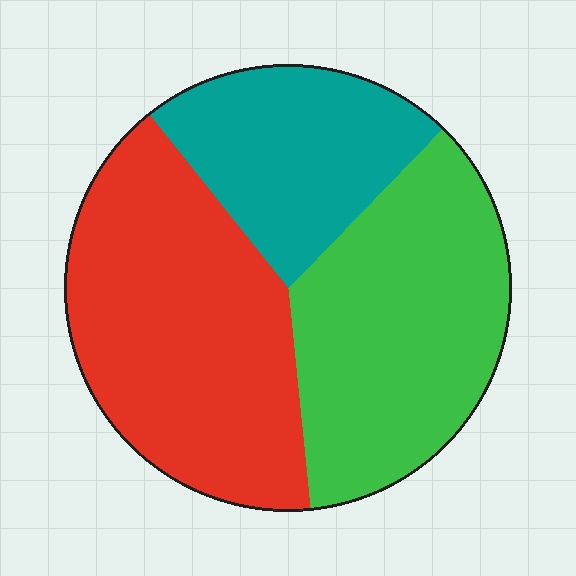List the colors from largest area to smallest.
From largest to smallest: red, green, teal.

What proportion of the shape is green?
Green covers around 35% of the shape.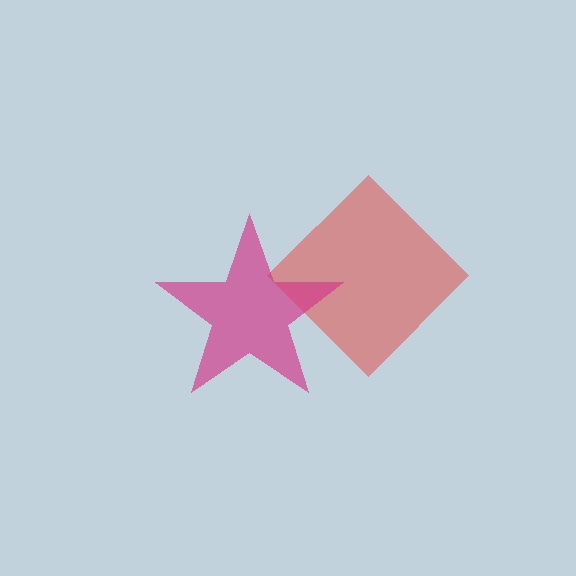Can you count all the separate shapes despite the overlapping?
Yes, there are 2 separate shapes.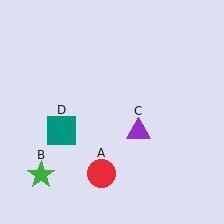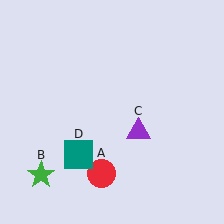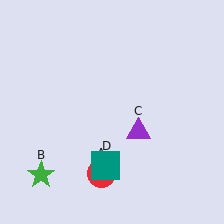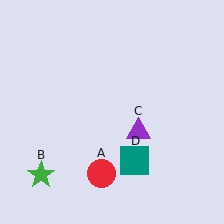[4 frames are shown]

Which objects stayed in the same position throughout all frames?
Red circle (object A) and green star (object B) and purple triangle (object C) remained stationary.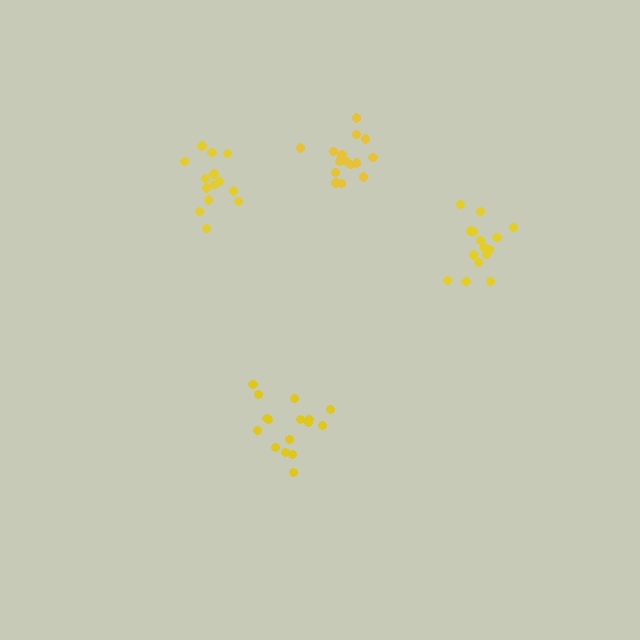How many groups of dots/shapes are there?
There are 4 groups.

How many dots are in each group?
Group 1: 15 dots, Group 2: 16 dots, Group 3: 16 dots, Group 4: 14 dots (61 total).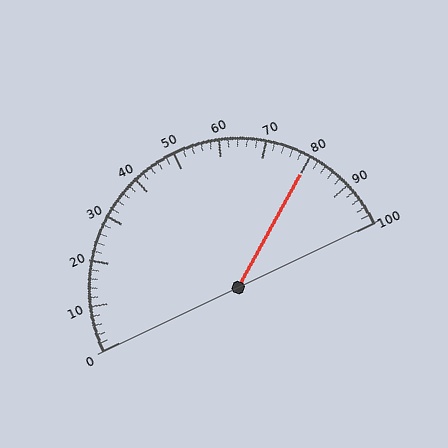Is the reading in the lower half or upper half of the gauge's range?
The reading is in the upper half of the range (0 to 100).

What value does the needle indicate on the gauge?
The needle indicates approximately 80.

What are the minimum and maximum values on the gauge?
The gauge ranges from 0 to 100.